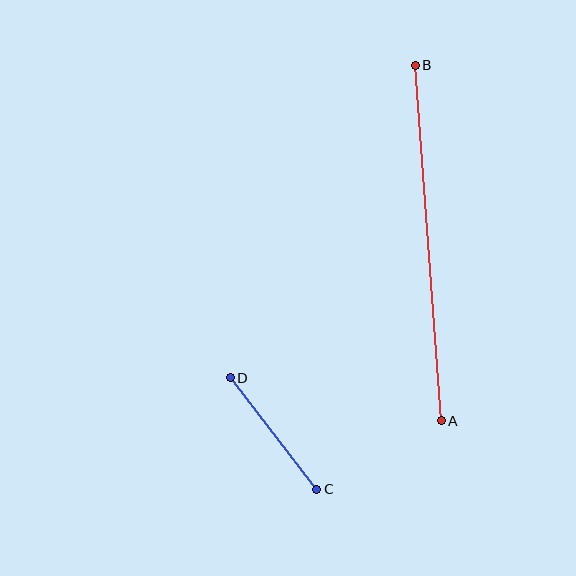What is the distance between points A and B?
The distance is approximately 356 pixels.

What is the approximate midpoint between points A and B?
The midpoint is at approximately (428, 243) pixels.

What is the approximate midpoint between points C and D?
The midpoint is at approximately (273, 433) pixels.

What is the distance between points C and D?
The distance is approximately 141 pixels.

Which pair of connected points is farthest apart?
Points A and B are farthest apart.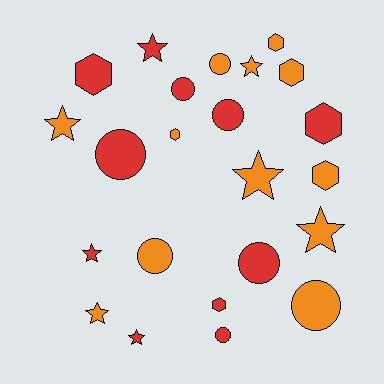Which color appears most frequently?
Orange, with 12 objects.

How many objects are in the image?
There are 23 objects.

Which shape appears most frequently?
Star, with 8 objects.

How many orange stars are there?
There are 5 orange stars.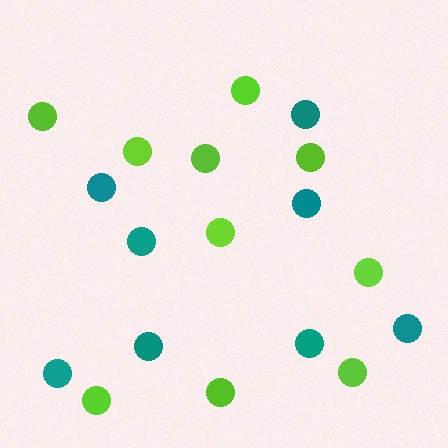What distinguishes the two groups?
There are 2 groups: one group of teal circles (8) and one group of lime circles (10).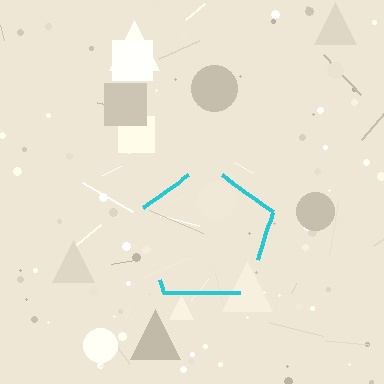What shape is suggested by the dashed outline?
The dashed outline suggests a pentagon.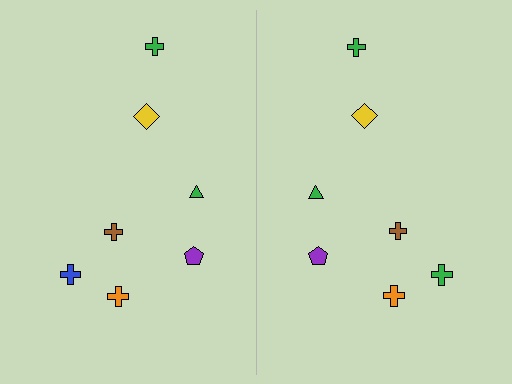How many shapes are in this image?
There are 14 shapes in this image.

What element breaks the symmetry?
The green cross on the right side breaks the symmetry — its mirror counterpart is blue.